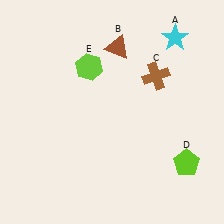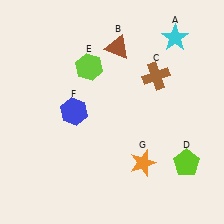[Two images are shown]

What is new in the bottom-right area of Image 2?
An orange star (G) was added in the bottom-right area of Image 2.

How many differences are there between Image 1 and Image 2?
There are 2 differences between the two images.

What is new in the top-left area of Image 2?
A blue hexagon (F) was added in the top-left area of Image 2.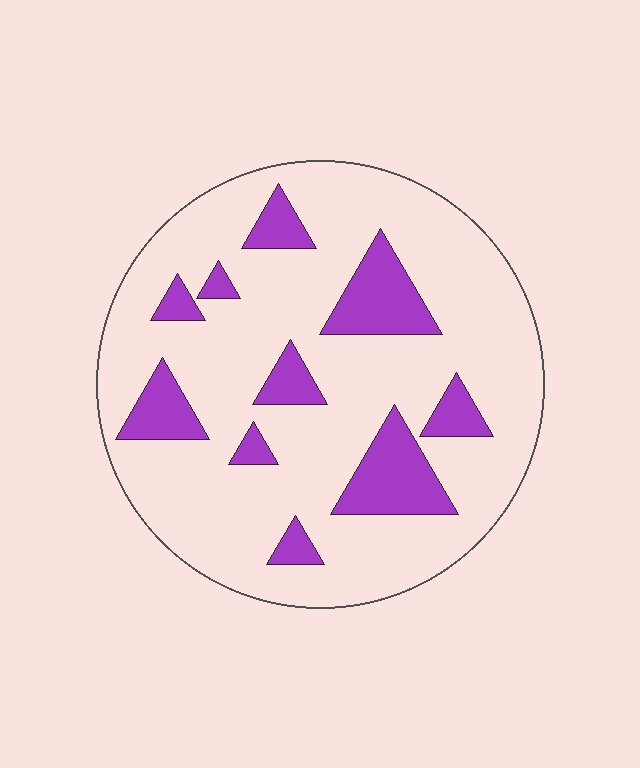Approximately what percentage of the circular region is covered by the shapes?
Approximately 20%.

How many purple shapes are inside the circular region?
10.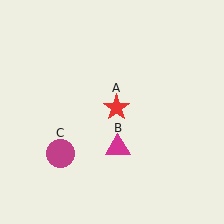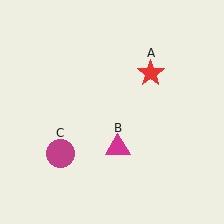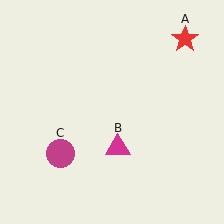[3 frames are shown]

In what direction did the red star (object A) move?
The red star (object A) moved up and to the right.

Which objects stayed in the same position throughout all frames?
Magenta triangle (object B) and magenta circle (object C) remained stationary.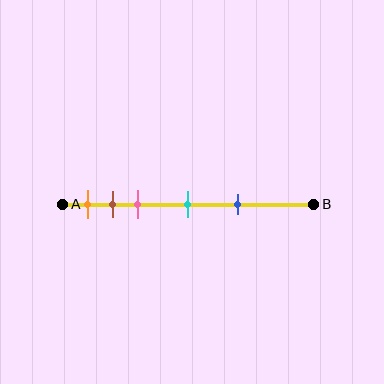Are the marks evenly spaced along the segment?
No, the marks are not evenly spaced.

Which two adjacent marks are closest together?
The brown and pink marks are the closest adjacent pair.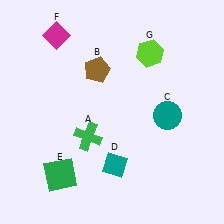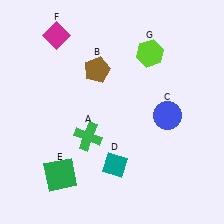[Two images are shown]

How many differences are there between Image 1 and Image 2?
There is 1 difference between the two images.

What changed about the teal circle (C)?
In Image 1, C is teal. In Image 2, it changed to blue.